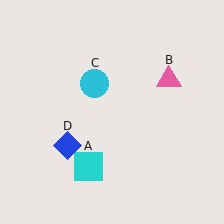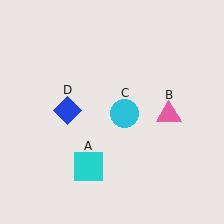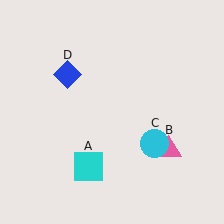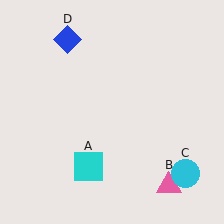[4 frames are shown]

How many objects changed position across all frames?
3 objects changed position: pink triangle (object B), cyan circle (object C), blue diamond (object D).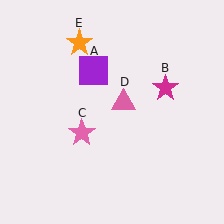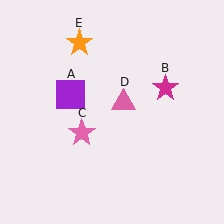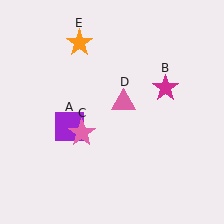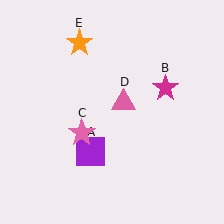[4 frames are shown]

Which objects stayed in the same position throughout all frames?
Magenta star (object B) and pink star (object C) and pink triangle (object D) and orange star (object E) remained stationary.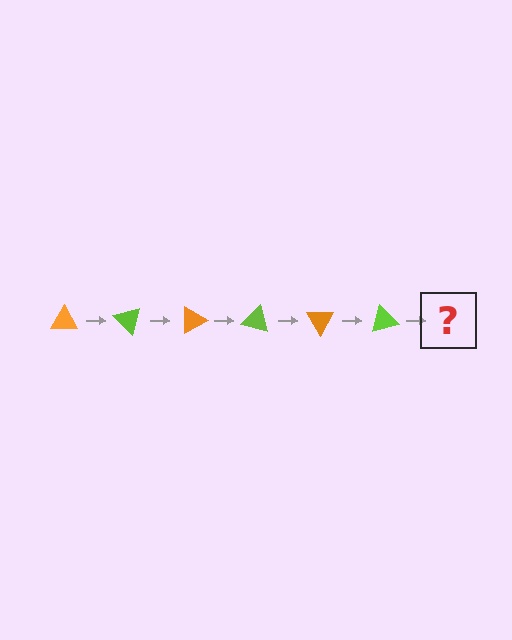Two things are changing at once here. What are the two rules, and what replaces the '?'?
The two rules are that it rotates 45 degrees each step and the color cycles through orange and lime. The '?' should be an orange triangle, rotated 270 degrees from the start.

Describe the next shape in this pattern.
It should be an orange triangle, rotated 270 degrees from the start.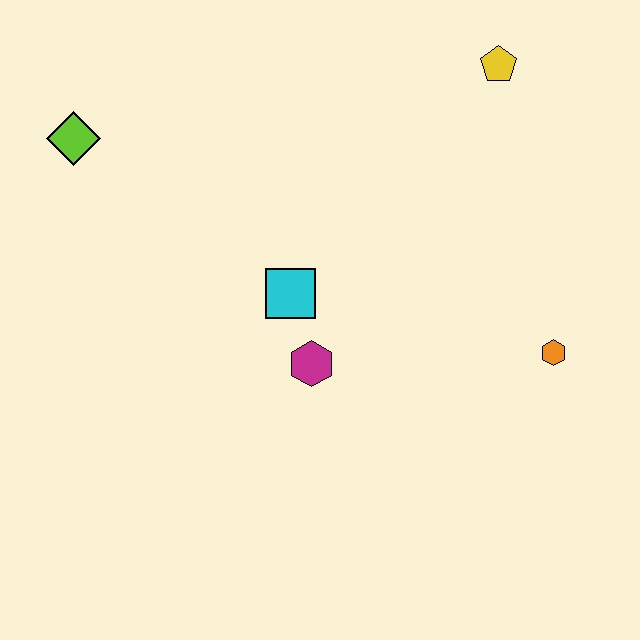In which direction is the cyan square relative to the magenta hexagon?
The cyan square is above the magenta hexagon.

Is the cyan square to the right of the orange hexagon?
No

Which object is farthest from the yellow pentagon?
The lime diamond is farthest from the yellow pentagon.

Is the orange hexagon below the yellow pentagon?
Yes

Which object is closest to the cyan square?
The magenta hexagon is closest to the cyan square.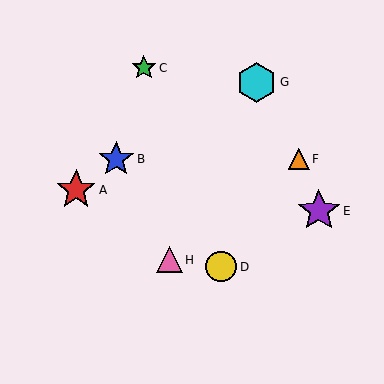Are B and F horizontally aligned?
Yes, both are at y≈159.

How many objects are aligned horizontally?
2 objects (B, F) are aligned horizontally.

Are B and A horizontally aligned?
No, B is at y≈159 and A is at y≈190.